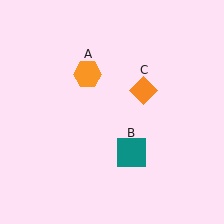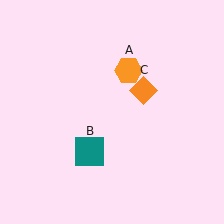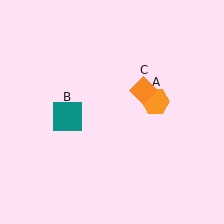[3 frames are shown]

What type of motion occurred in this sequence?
The orange hexagon (object A), teal square (object B) rotated clockwise around the center of the scene.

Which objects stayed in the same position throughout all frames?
Orange diamond (object C) remained stationary.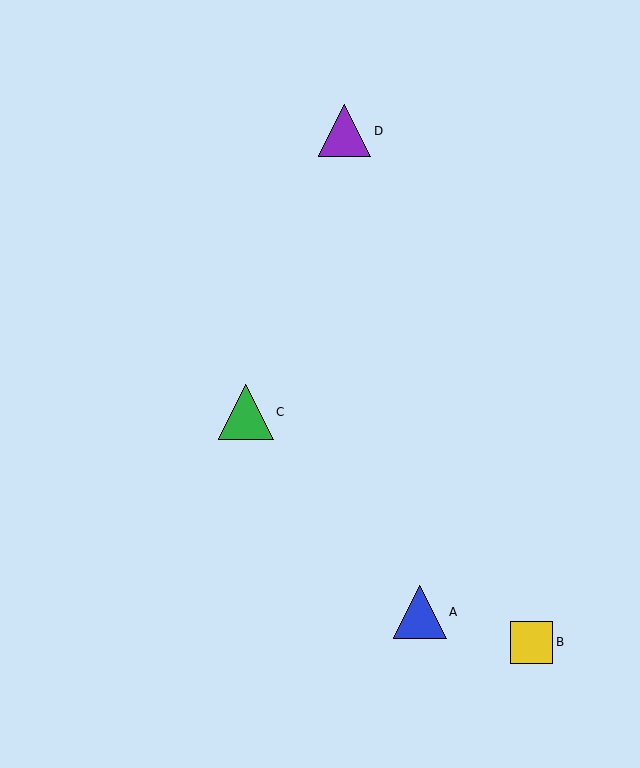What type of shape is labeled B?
Shape B is a yellow square.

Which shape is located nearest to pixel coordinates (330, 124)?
The purple triangle (labeled D) at (345, 131) is nearest to that location.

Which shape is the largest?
The green triangle (labeled C) is the largest.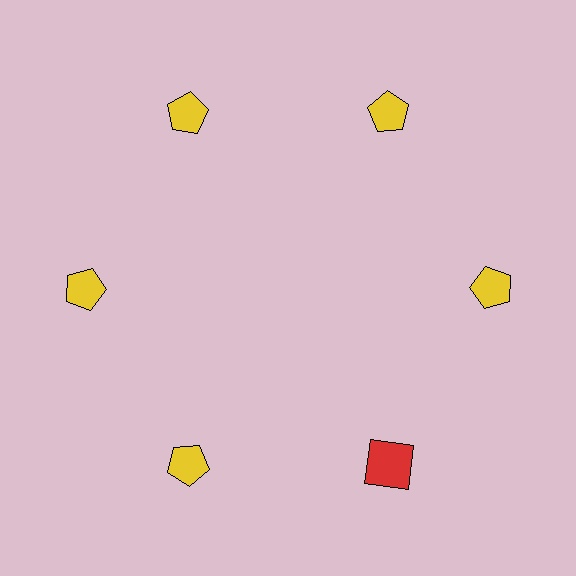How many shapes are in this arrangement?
There are 6 shapes arranged in a ring pattern.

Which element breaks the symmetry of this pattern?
The red square at roughly the 5 o'clock position breaks the symmetry. All other shapes are yellow pentagons.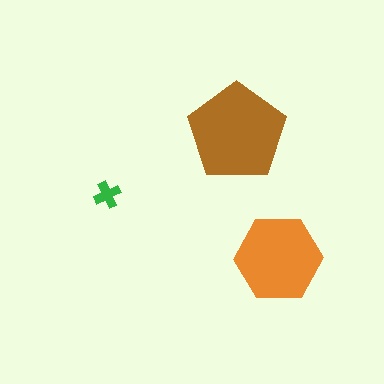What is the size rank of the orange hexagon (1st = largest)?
2nd.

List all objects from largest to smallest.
The brown pentagon, the orange hexagon, the green cross.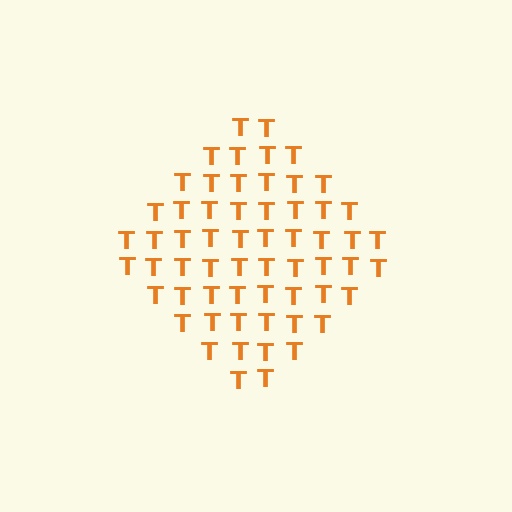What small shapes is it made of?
It is made of small letter T's.